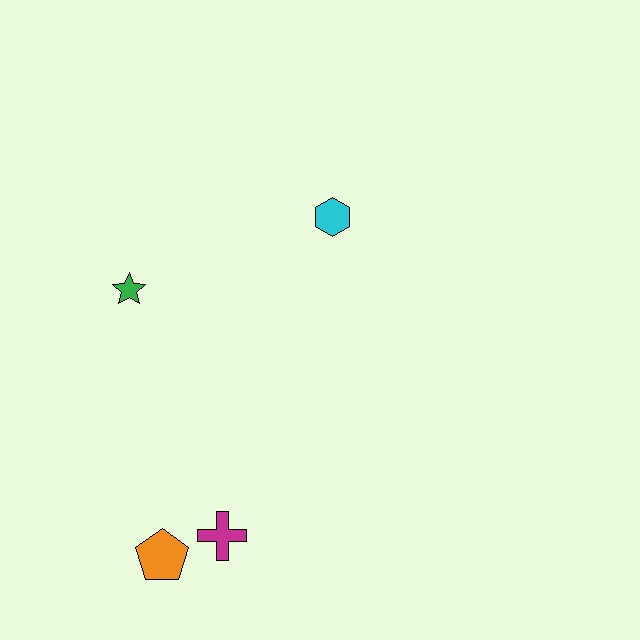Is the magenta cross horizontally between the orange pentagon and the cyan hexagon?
Yes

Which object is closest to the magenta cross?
The orange pentagon is closest to the magenta cross.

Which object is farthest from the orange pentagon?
The cyan hexagon is farthest from the orange pentagon.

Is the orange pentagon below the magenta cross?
Yes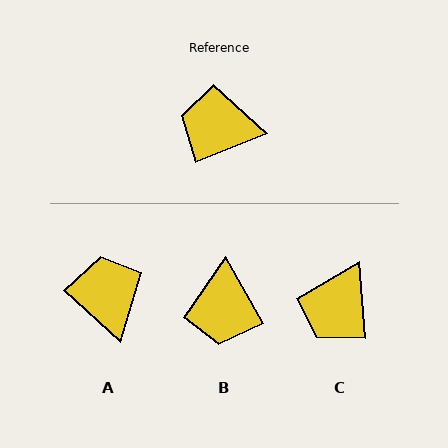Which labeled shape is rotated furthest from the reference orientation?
B, about 98 degrees away.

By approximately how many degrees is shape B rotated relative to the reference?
Approximately 98 degrees counter-clockwise.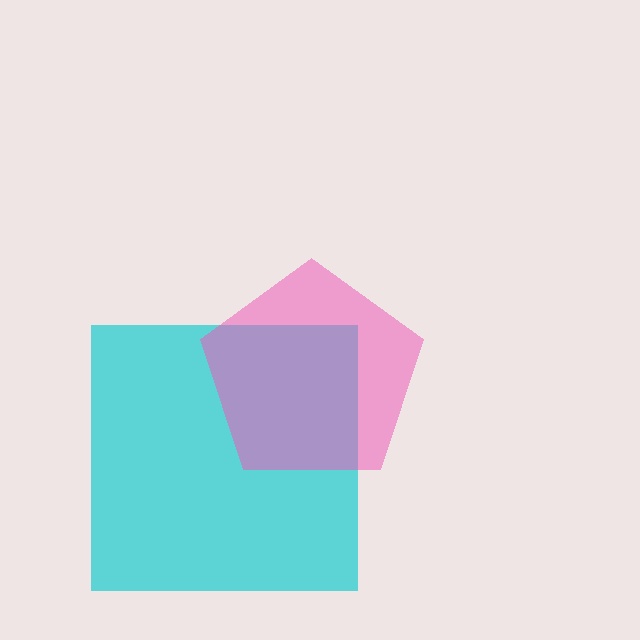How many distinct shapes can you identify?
There are 2 distinct shapes: a cyan square, a pink pentagon.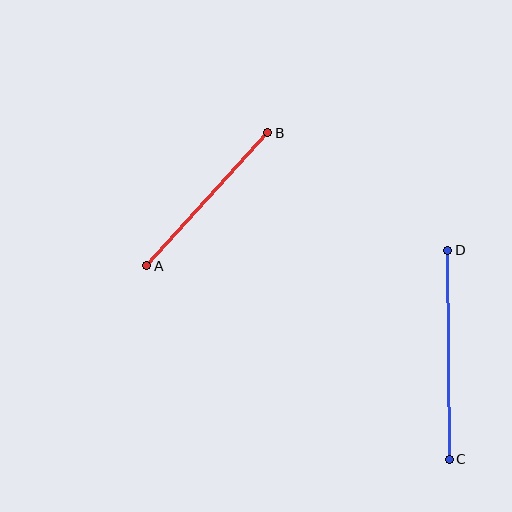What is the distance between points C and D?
The distance is approximately 209 pixels.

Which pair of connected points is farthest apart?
Points C and D are farthest apart.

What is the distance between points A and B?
The distance is approximately 180 pixels.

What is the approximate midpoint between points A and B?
The midpoint is at approximately (207, 199) pixels.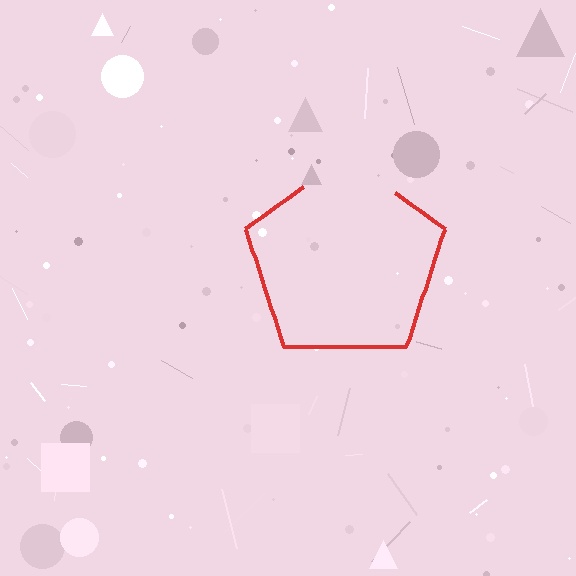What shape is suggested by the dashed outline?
The dashed outline suggests a pentagon.